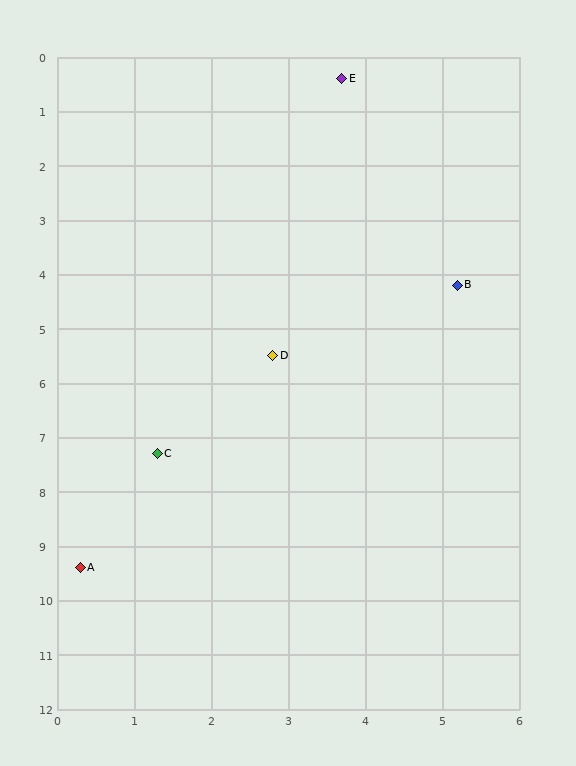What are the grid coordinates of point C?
Point C is at approximately (1.3, 7.3).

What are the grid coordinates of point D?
Point D is at approximately (2.8, 5.5).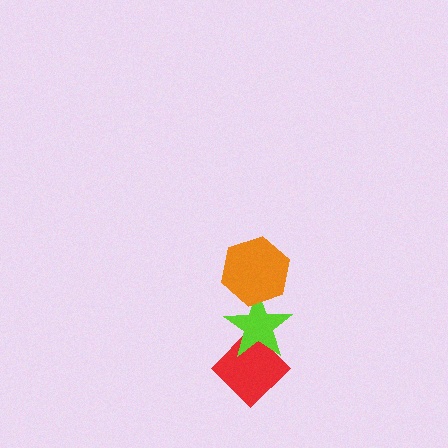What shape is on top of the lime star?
The orange hexagon is on top of the lime star.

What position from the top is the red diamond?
The red diamond is 3rd from the top.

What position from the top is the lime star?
The lime star is 2nd from the top.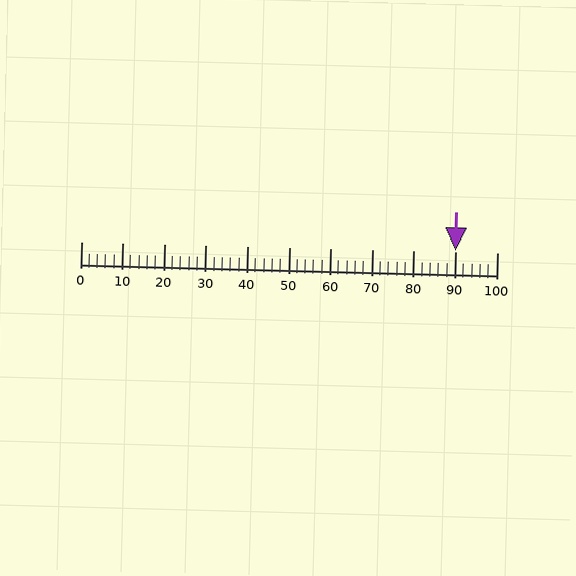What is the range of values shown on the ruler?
The ruler shows values from 0 to 100.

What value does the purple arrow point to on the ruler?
The purple arrow points to approximately 90.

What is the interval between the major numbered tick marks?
The major tick marks are spaced 10 units apart.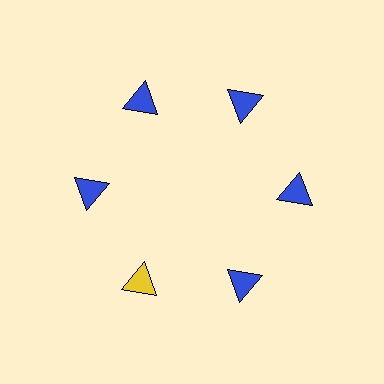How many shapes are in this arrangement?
There are 6 shapes arranged in a ring pattern.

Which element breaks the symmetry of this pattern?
The yellow triangle at roughly the 7 o'clock position breaks the symmetry. All other shapes are blue triangles.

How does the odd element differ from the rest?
It has a different color: yellow instead of blue.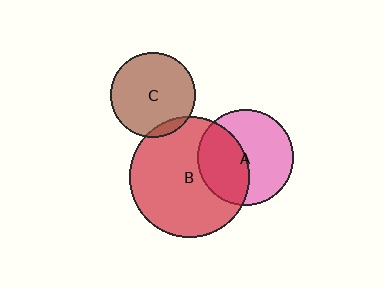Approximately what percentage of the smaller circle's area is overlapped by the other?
Approximately 45%.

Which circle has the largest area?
Circle B (red).